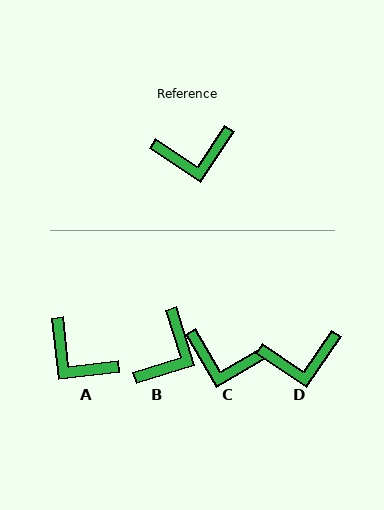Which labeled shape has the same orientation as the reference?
D.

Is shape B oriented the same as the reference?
No, it is off by about 51 degrees.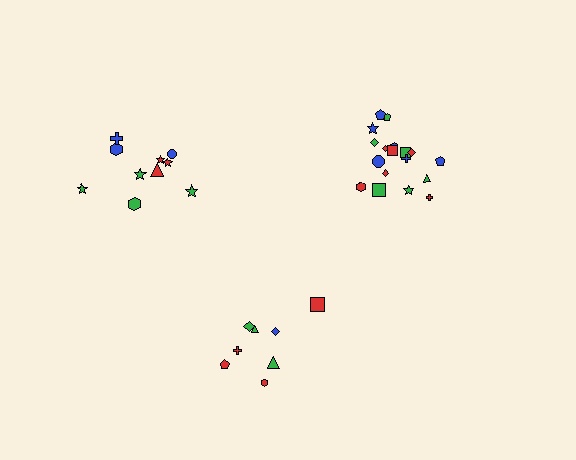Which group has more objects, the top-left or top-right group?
The top-right group.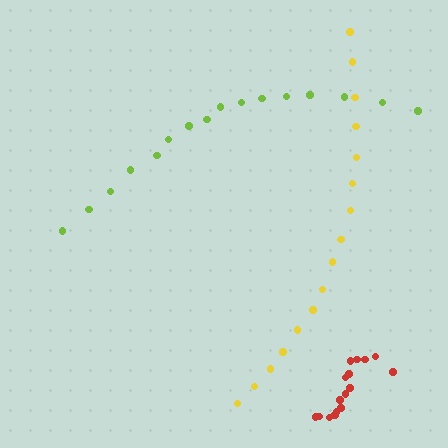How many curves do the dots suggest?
There are 3 distinct paths.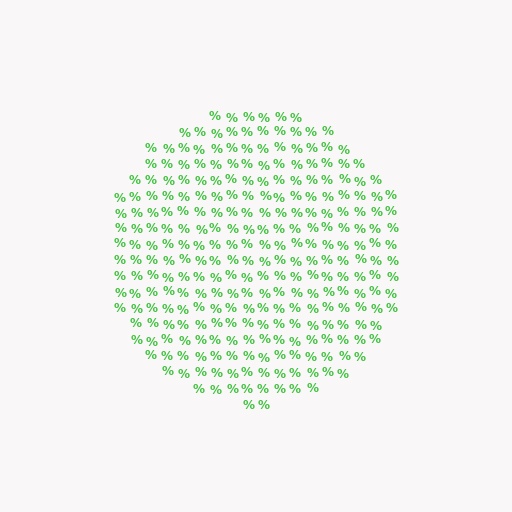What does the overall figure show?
The overall figure shows a circle.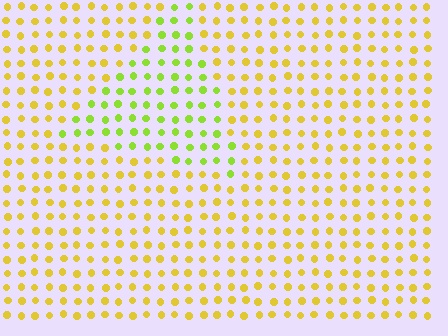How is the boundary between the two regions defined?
The boundary is defined purely by a slight shift in hue (about 37 degrees). Spacing, size, and orientation are identical on both sides.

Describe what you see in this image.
The image is filled with small yellow elements in a uniform arrangement. A triangle-shaped region is visible where the elements are tinted to a slightly different hue, forming a subtle color boundary.